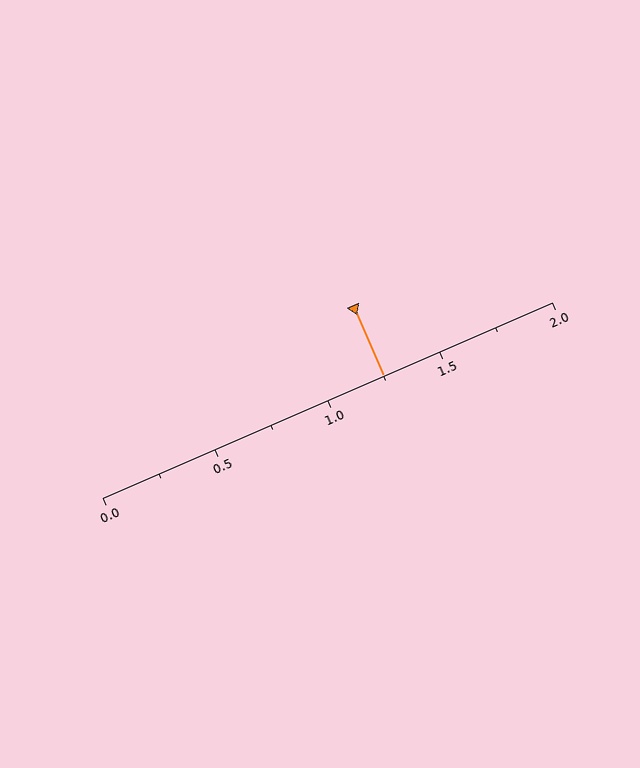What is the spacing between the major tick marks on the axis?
The major ticks are spaced 0.5 apart.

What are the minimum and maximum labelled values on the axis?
The axis runs from 0.0 to 2.0.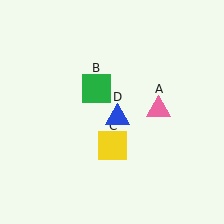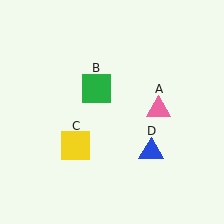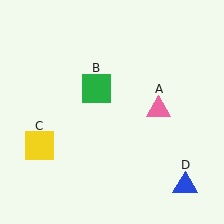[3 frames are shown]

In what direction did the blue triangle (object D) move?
The blue triangle (object D) moved down and to the right.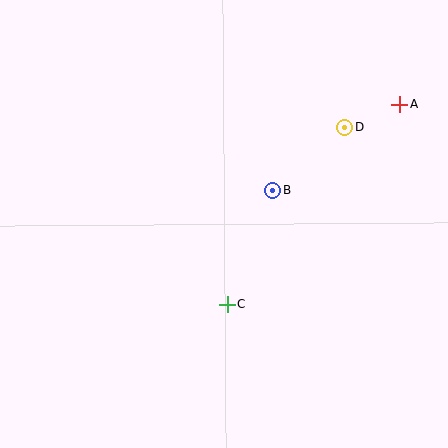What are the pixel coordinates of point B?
Point B is at (272, 190).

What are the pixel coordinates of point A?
Point A is at (400, 104).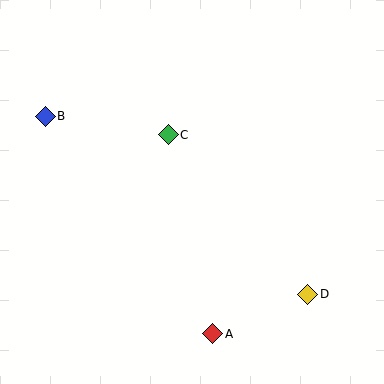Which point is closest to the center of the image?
Point C at (168, 135) is closest to the center.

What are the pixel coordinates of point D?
Point D is at (308, 294).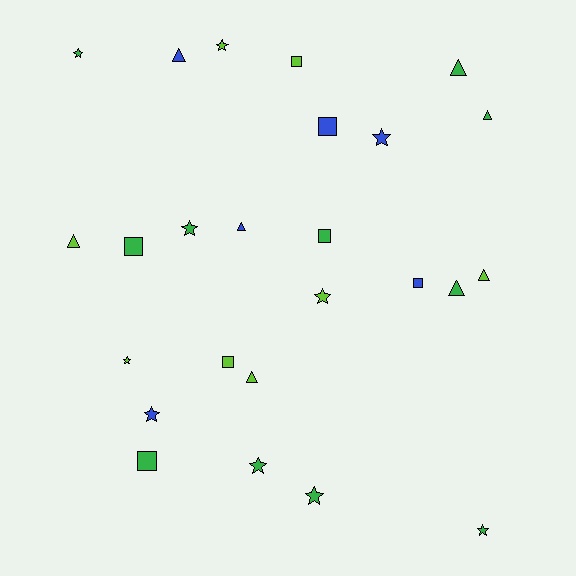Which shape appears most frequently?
Star, with 10 objects.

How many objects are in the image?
There are 25 objects.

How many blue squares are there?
There are 2 blue squares.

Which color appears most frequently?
Green, with 11 objects.